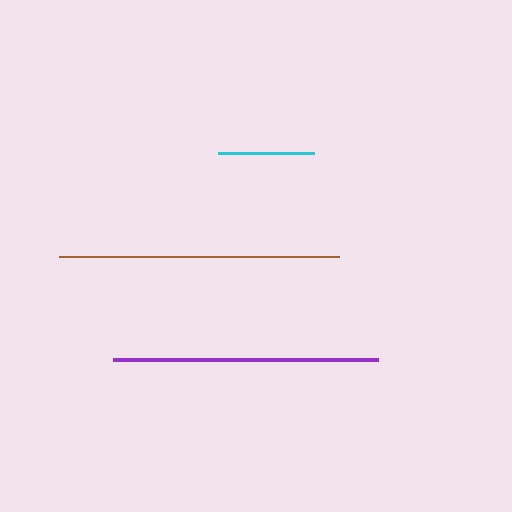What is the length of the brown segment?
The brown segment is approximately 280 pixels long.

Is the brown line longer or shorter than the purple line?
The brown line is longer than the purple line.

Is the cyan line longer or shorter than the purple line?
The purple line is longer than the cyan line.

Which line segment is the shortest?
The cyan line is the shortest at approximately 96 pixels.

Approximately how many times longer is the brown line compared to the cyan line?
The brown line is approximately 2.9 times the length of the cyan line.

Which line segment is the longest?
The brown line is the longest at approximately 280 pixels.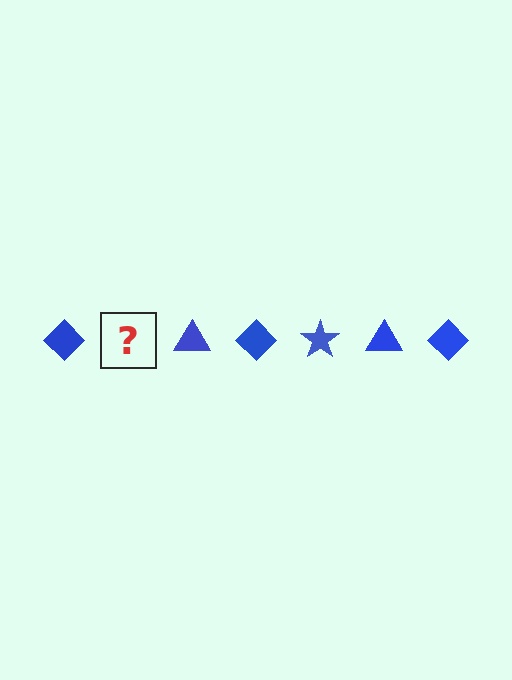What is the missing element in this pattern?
The missing element is a blue star.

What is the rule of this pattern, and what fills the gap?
The rule is that the pattern cycles through diamond, star, triangle shapes in blue. The gap should be filled with a blue star.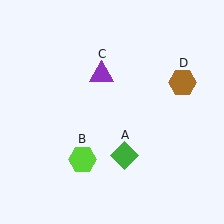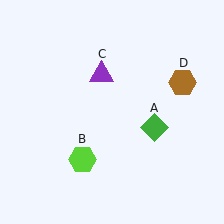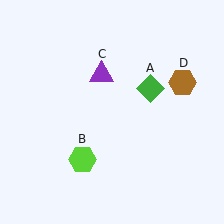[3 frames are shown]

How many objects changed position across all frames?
1 object changed position: green diamond (object A).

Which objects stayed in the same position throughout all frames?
Lime hexagon (object B) and purple triangle (object C) and brown hexagon (object D) remained stationary.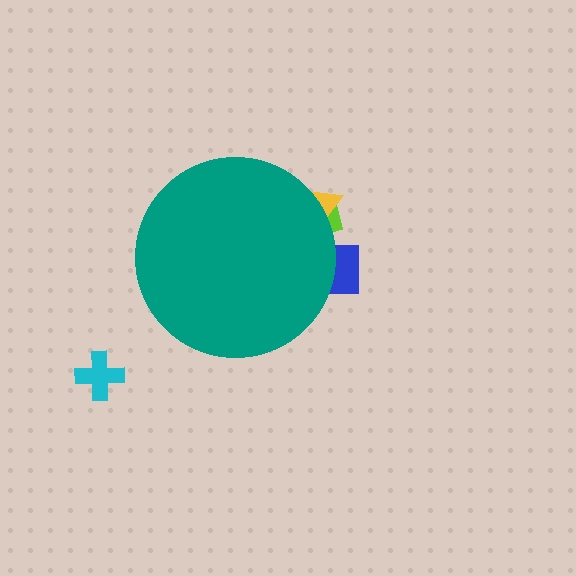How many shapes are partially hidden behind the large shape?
3 shapes are partially hidden.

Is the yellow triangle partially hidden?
Yes, the yellow triangle is partially hidden behind the teal circle.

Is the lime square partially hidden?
Yes, the lime square is partially hidden behind the teal circle.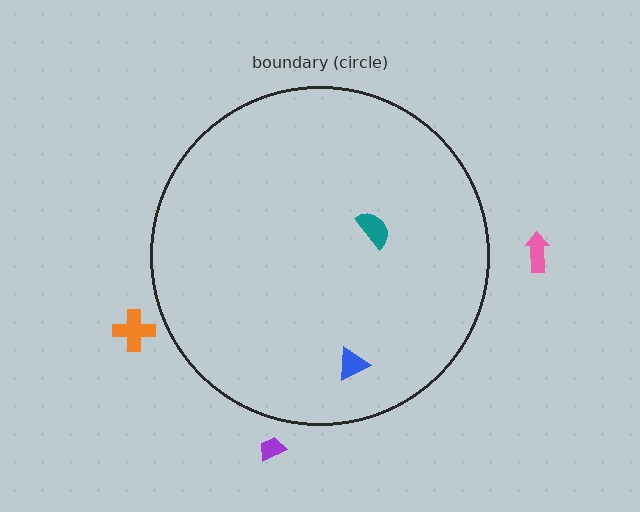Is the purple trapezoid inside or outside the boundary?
Outside.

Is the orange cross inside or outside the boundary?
Outside.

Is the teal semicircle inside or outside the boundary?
Inside.